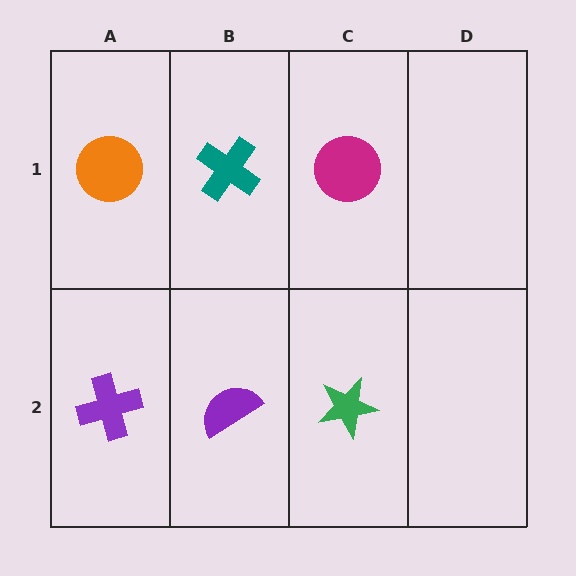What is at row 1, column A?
An orange circle.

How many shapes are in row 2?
3 shapes.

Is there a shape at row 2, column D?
No, that cell is empty.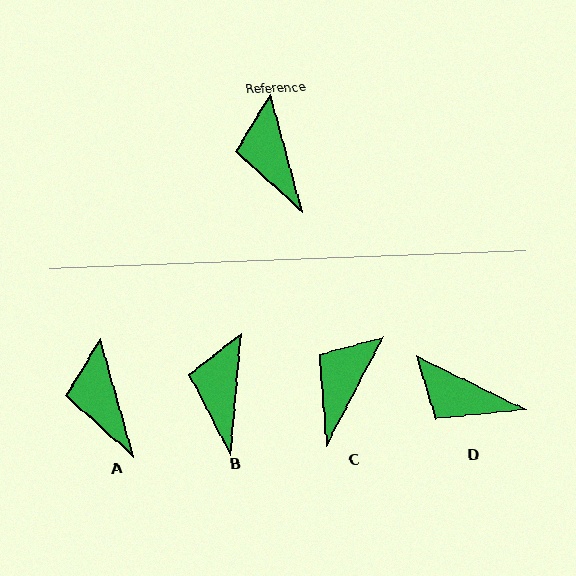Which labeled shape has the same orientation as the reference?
A.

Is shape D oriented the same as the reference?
No, it is off by about 48 degrees.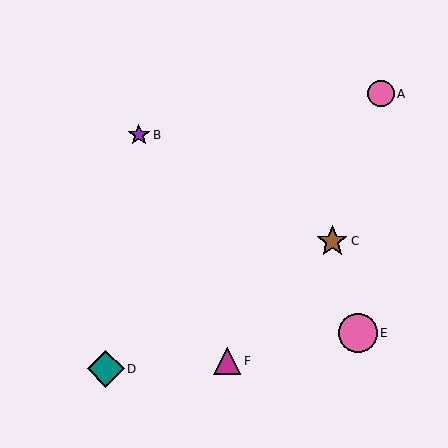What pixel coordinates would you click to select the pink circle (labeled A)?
Click at (381, 94) to select the pink circle A.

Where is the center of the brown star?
The center of the brown star is at (332, 241).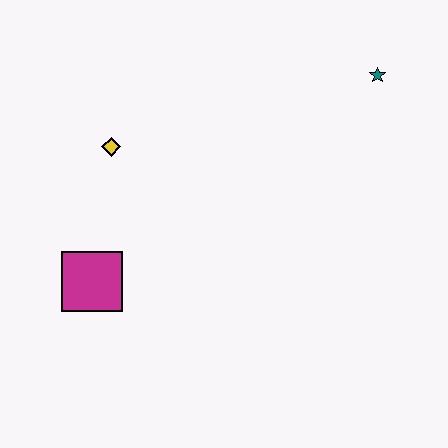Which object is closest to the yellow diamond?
The magenta square is closest to the yellow diamond.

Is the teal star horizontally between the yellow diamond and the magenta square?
No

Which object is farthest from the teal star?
The magenta square is farthest from the teal star.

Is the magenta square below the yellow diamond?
Yes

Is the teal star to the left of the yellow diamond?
No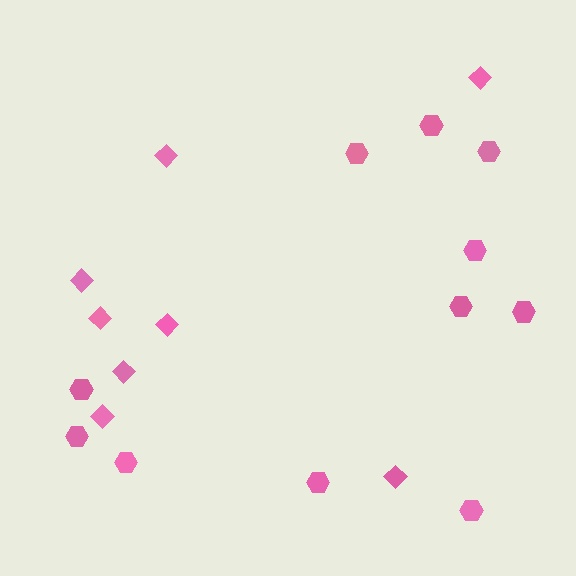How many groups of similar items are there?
There are 2 groups: one group of diamonds (8) and one group of hexagons (11).